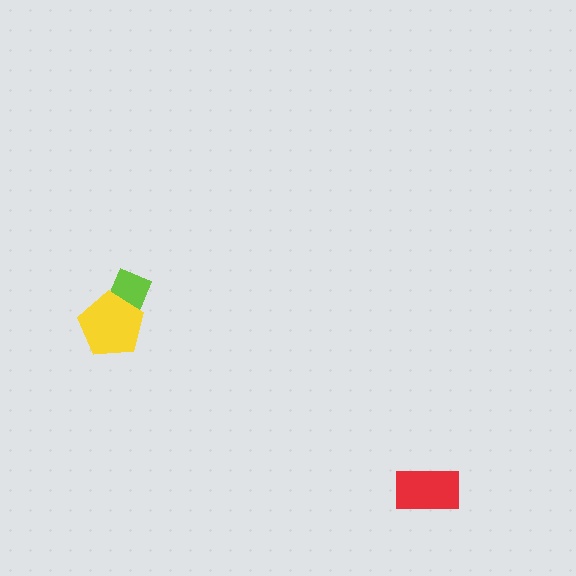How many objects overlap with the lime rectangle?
1 object overlaps with the lime rectangle.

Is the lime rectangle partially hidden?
Yes, it is partially covered by another shape.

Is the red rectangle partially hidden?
No, no other shape covers it.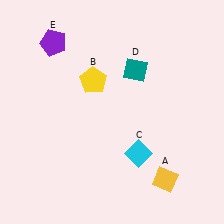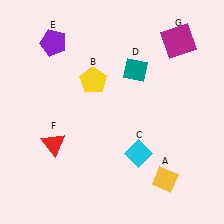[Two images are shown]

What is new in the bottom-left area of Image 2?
A red triangle (F) was added in the bottom-left area of Image 2.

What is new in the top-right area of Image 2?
A magenta square (G) was added in the top-right area of Image 2.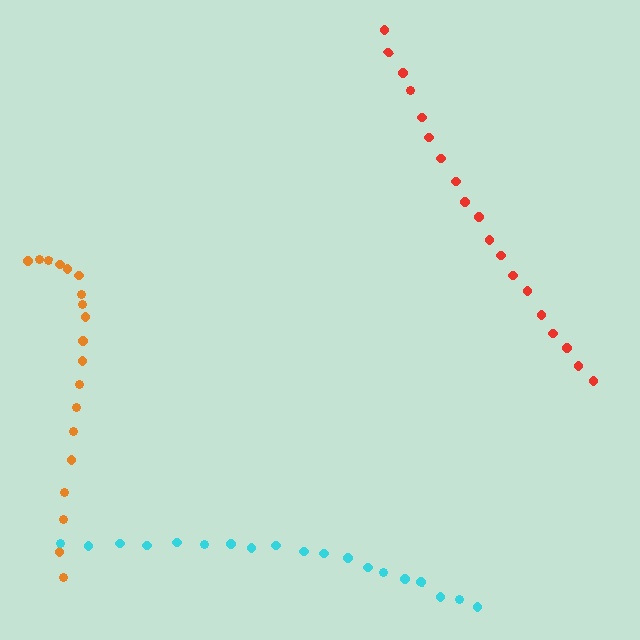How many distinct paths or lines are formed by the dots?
There are 3 distinct paths.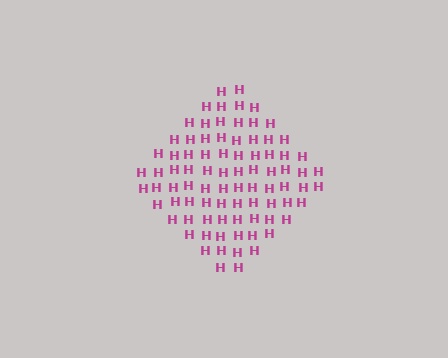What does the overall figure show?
The overall figure shows a diamond.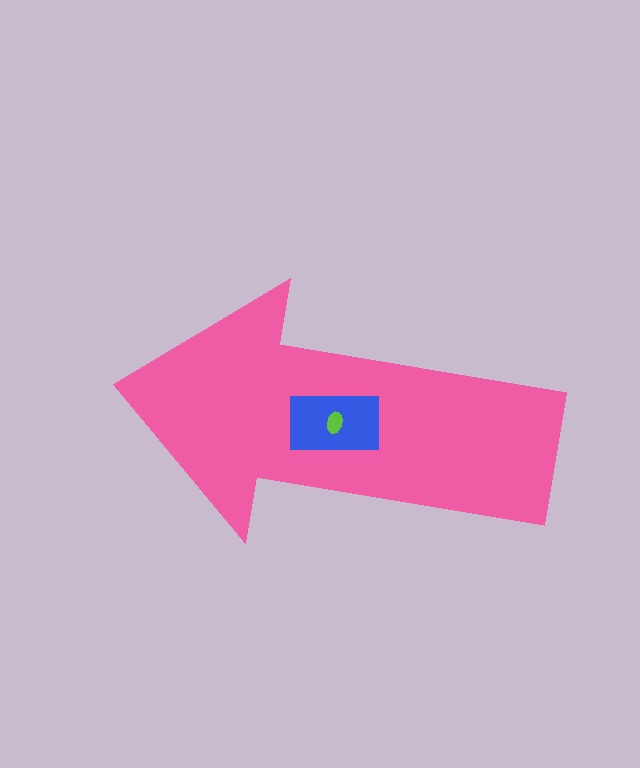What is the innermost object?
The lime ellipse.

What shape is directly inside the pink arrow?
The blue rectangle.